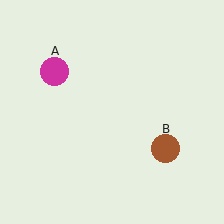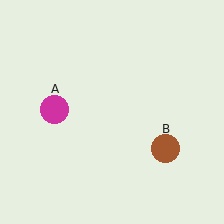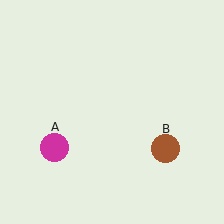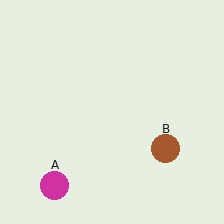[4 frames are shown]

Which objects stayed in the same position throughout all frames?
Brown circle (object B) remained stationary.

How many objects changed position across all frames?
1 object changed position: magenta circle (object A).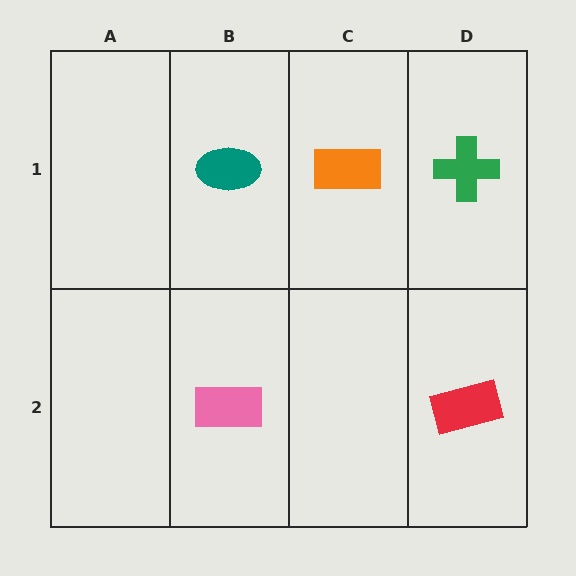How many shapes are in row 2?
2 shapes.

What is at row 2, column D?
A red rectangle.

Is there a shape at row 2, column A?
No, that cell is empty.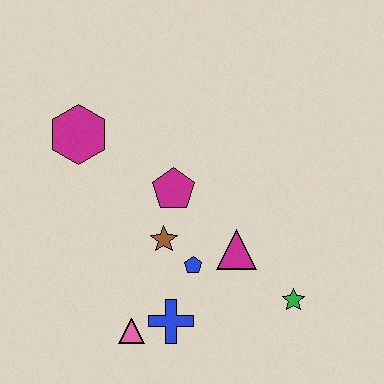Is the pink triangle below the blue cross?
Yes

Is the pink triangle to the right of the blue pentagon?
No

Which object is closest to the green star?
The magenta triangle is closest to the green star.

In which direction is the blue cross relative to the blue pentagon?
The blue cross is below the blue pentagon.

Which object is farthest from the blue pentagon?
The magenta hexagon is farthest from the blue pentagon.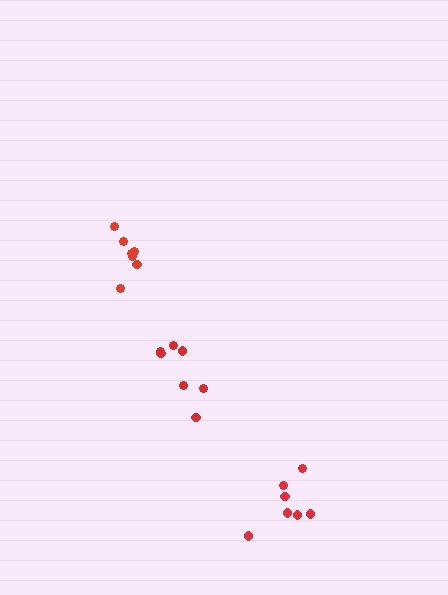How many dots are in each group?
Group 1: 7 dots, Group 2: 7 dots, Group 3: 7 dots (21 total).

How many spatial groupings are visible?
There are 3 spatial groupings.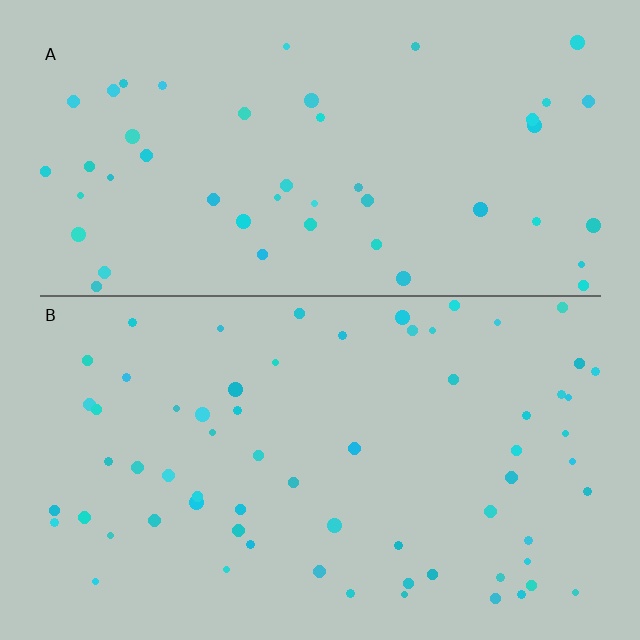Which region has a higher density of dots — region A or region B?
B (the bottom).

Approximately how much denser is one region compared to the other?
Approximately 1.4× — region B over region A.